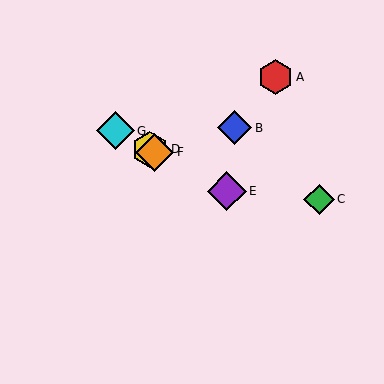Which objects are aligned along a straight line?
Objects D, E, F, G are aligned along a straight line.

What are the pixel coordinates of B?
Object B is at (235, 128).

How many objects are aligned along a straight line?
4 objects (D, E, F, G) are aligned along a straight line.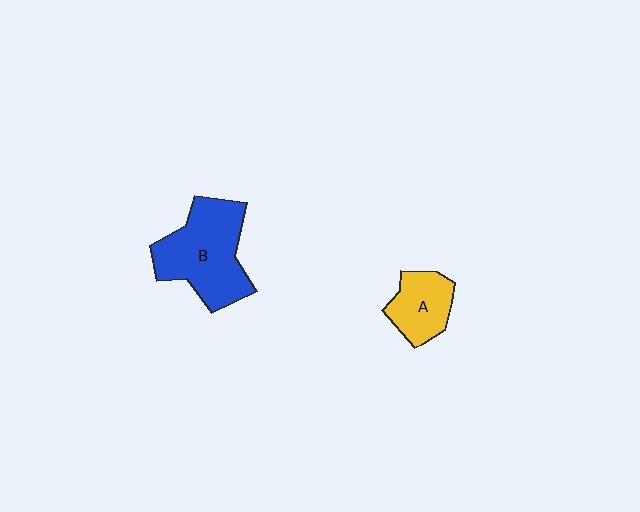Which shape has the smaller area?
Shape A (yellow).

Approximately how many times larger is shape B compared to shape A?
Approximately 2.0 times.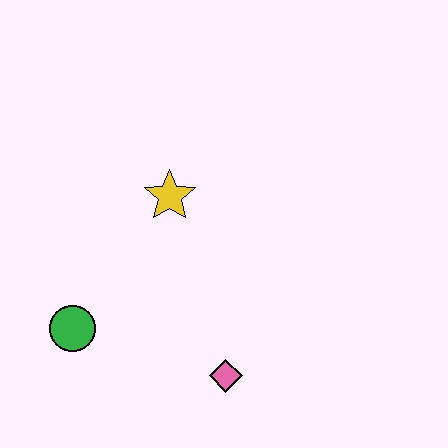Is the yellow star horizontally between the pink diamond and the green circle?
Yes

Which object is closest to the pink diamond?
The green circle is closest to the pink diamond.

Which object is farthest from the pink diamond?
The yellow star is farthest from the pink diamond.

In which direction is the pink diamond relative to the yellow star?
The pink diamond is below the yellow star.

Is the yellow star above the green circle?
Yes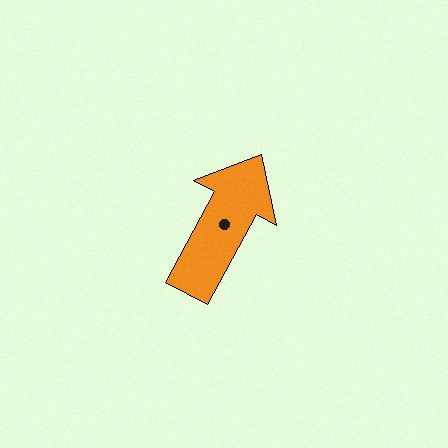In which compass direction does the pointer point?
Northeast.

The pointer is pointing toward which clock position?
Roughly 1 o'clock.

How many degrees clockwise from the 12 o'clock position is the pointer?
Approximately 29 degrees.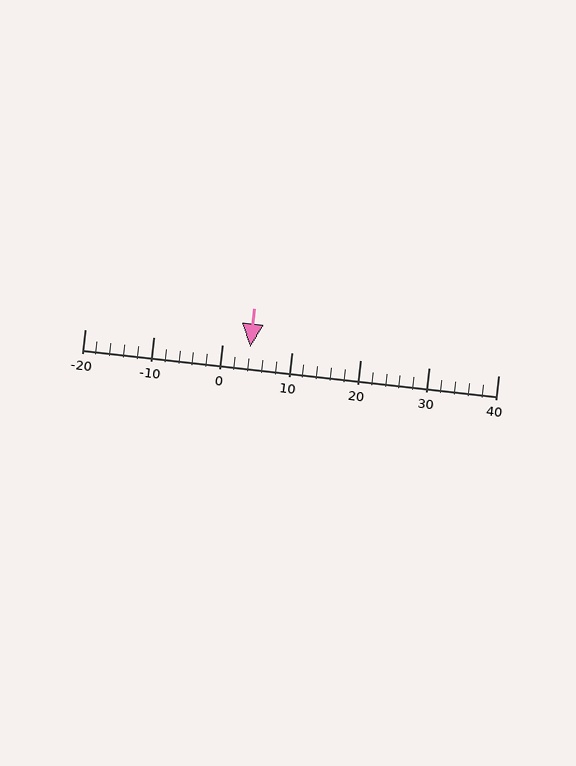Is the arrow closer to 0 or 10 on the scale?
The arrow is closer to 0.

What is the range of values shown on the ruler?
The ruler shows values from -20 to 40.